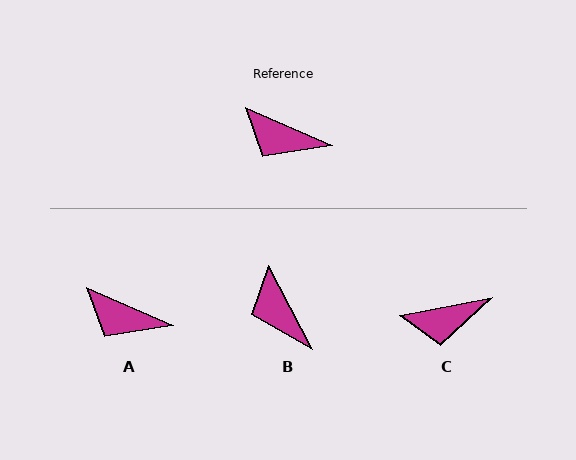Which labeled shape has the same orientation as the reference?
A.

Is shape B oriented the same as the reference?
No, it is off by about 39 degrees.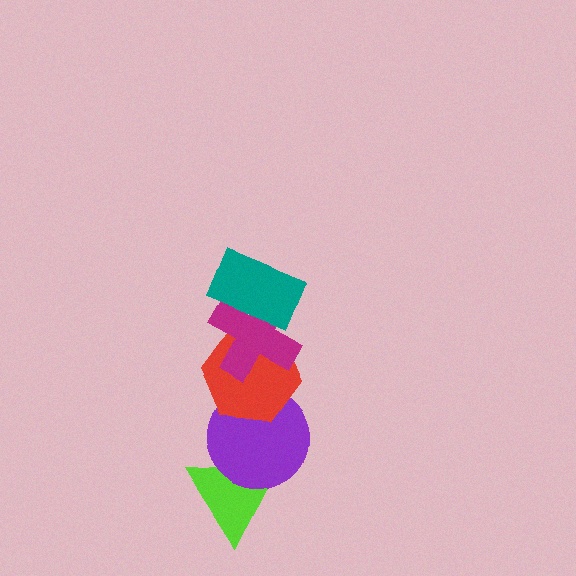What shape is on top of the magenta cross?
The teal rectangle is on top of the magenta cross.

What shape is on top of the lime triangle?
The purple circle is on top of the lime triangle.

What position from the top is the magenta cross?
The magenta cross is 2nd from the top.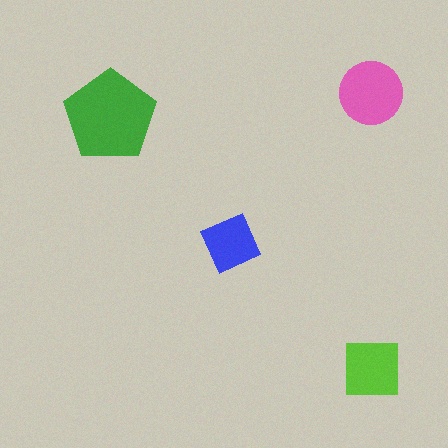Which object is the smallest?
The blue diamond.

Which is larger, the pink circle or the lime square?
The pink circle.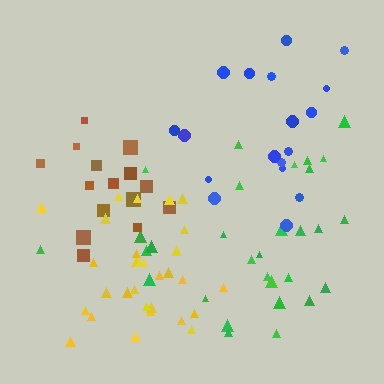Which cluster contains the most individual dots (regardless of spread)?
Green (30).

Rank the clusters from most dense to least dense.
yellow, green, brown, blue.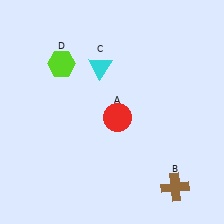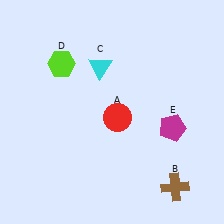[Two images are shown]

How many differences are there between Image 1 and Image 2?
There is 1 difference between the two images.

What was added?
A magenta pentagon (E) was added in Image 2.